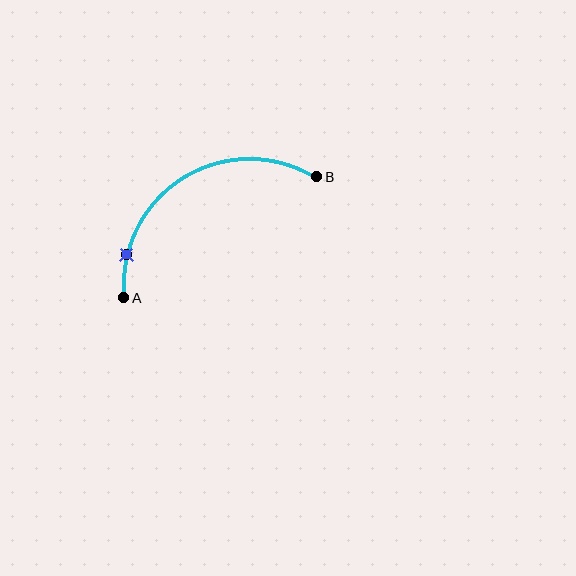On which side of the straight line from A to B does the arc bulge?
The arc bulges above the straight line connecting A and B.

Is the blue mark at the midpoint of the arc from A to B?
No. The blue mark lies on the arc but is closer to endpoint A. The arc midpoint would be at the point on the curve equidistant along the arc from both A and B.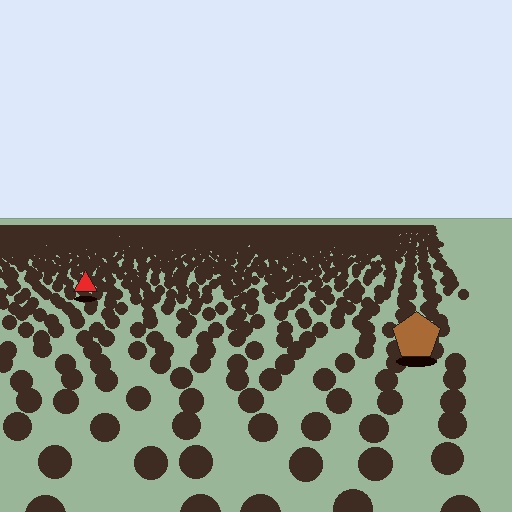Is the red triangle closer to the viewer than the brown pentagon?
No. The brown pentagon is closer — you can tell from the texture gradient: the ground texture is coarser near it.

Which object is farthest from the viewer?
The red triangle is farthest from the viewer. It appears smaller and the ground texture around it is denser.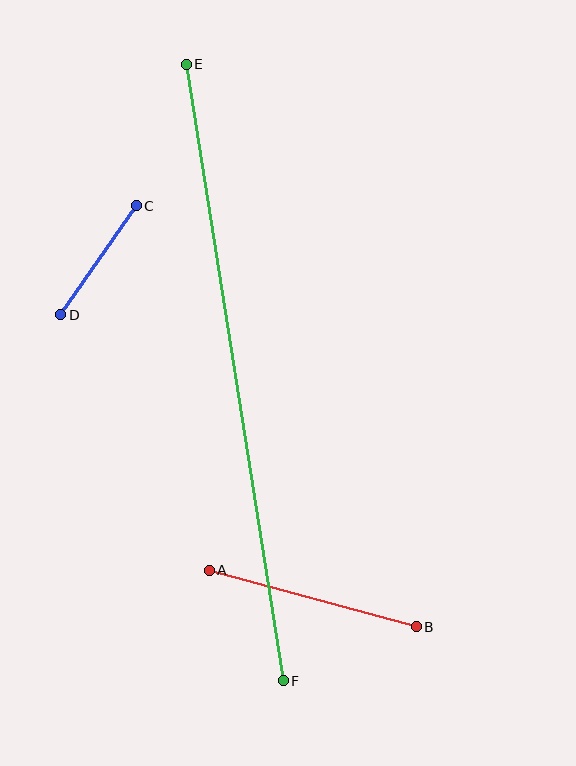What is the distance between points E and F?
The distance is approximately 624 pixels.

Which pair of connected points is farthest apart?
Points E and F are farthest apart.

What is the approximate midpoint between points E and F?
The midpoint is at approximately (235, 373) pixels.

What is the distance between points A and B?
The distance is approximately 215 pixels.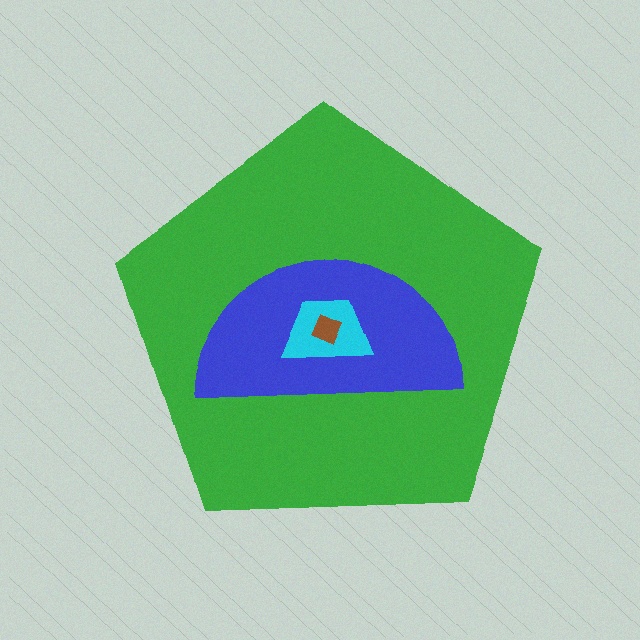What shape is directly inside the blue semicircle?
The cyan trapezoid.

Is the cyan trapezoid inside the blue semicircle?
Yes.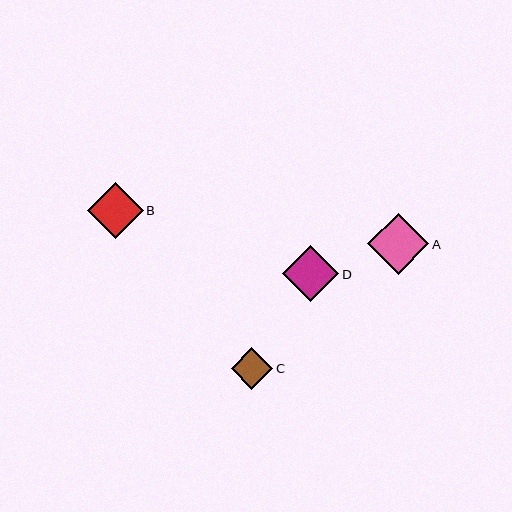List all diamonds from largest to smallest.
From largest to smallest: A, D, B, C.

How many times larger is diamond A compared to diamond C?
Diamond A is approximately 1.5 times the size of diamond C.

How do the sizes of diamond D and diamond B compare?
Diamond D and diamond B are approximately the same size.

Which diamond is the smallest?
Diamond C is the smallest with a size of approximately 42 pixels.